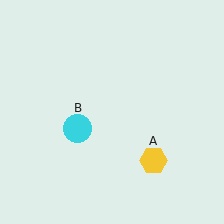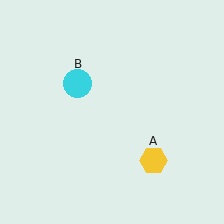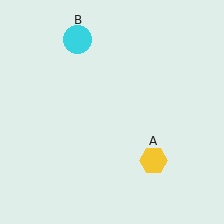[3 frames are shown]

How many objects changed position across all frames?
1 object changed position: cyan circle (object B).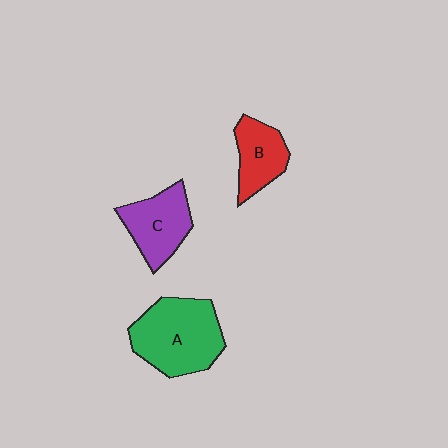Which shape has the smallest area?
Shape B (red).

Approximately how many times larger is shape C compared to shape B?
Approximately 1.2 times.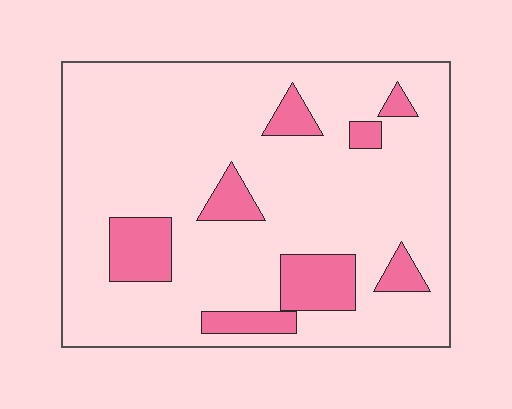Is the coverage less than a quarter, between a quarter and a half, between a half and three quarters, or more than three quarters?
Less than a quarter.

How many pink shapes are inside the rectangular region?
8.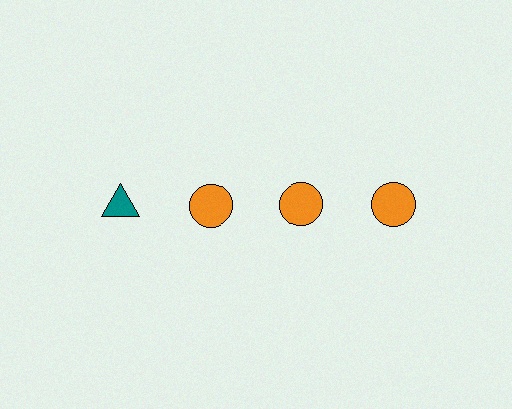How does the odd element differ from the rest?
It differs in both color (teal instead of orange) and shape (triangle instead of circle).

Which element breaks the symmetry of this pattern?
The teal triangle in the top row, leftmost column breaks the symmetry. All other shapes are orange circles.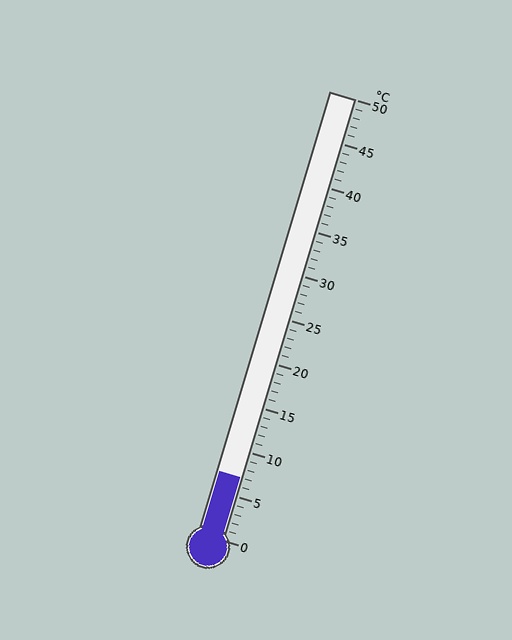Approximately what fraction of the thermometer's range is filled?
The thermometer is filled to approximately 15% of its range.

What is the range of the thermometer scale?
The thermometer scale ranges from 0°C to 50°C.